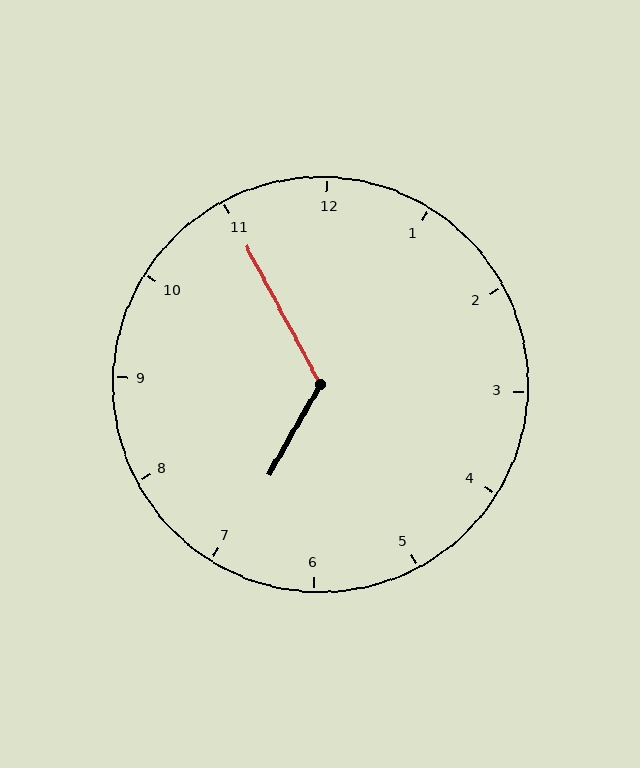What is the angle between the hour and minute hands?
Approximately 122 degrees.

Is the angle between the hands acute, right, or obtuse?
It is obtuse.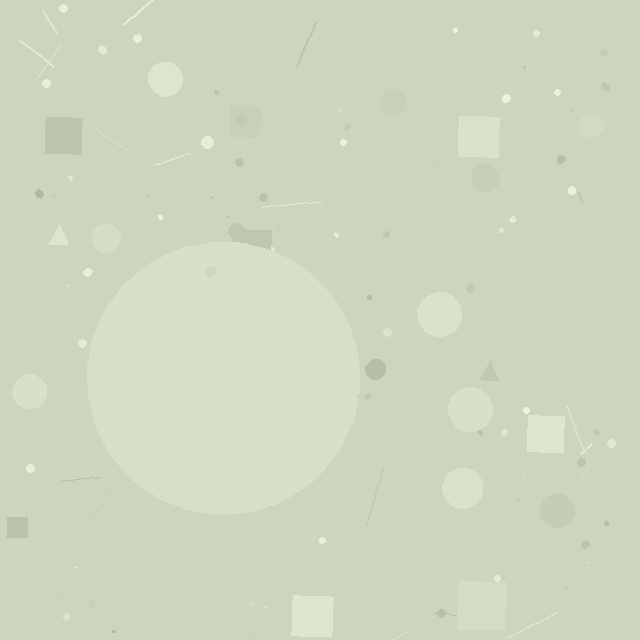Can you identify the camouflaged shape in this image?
The camouflaged shape is a circle.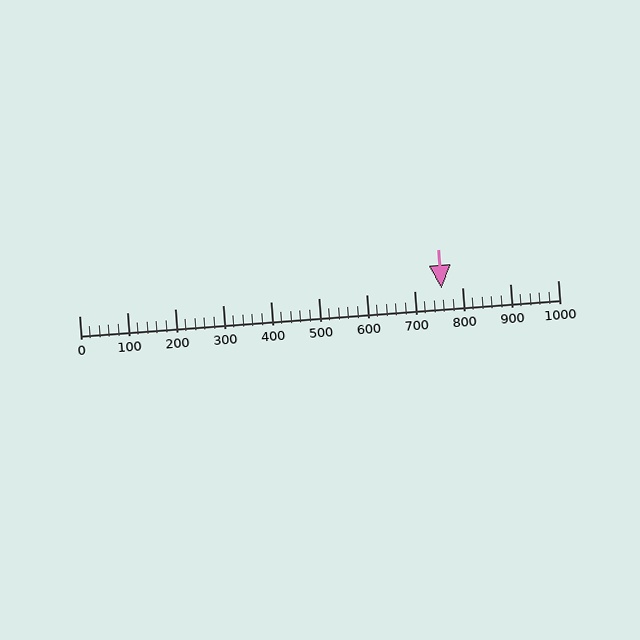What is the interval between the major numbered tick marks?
The major tick marks are spaced 100 units apart.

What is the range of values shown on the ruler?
The ruler shows values from 0 to 1000.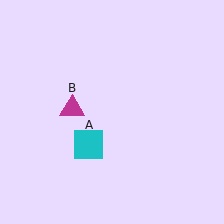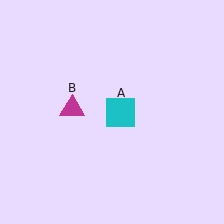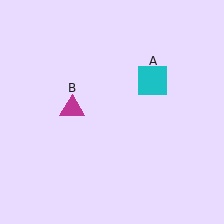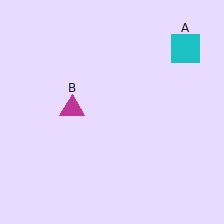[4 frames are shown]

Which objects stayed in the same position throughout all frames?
Magenta triangle (object B) remained stationary.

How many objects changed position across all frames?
1 object changed position: cyan square (object A).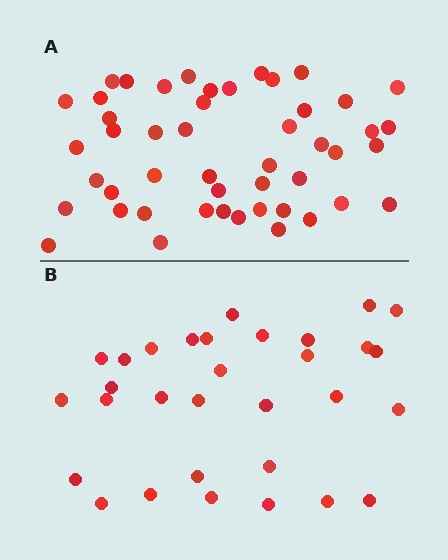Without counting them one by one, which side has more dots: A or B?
Region A (the top region) has more dots.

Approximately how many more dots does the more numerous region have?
Region A has approximately 15 more dots than region B.